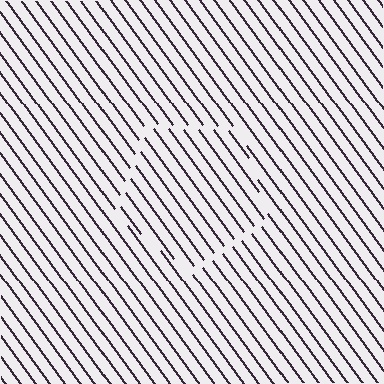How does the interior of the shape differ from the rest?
The interior of the shape contains the same grating, shifted by half a period — the contour is defined by the phase discontinuity where line-ends from the inner and outer gratings abut.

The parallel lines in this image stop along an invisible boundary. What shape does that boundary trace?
An illusory pentagon. The interior of the shape contains the same grating, shifted by half a period — the contour is defined by the phase discontinuity where line-ends from the inner and outer gratings abut.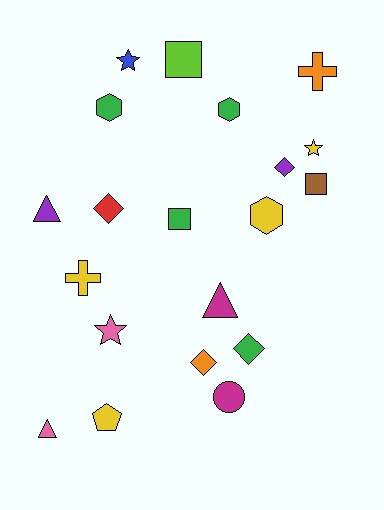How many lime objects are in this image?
There is 1 lime object.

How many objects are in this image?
There are 20 objects.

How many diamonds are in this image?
There are 4 diamonds.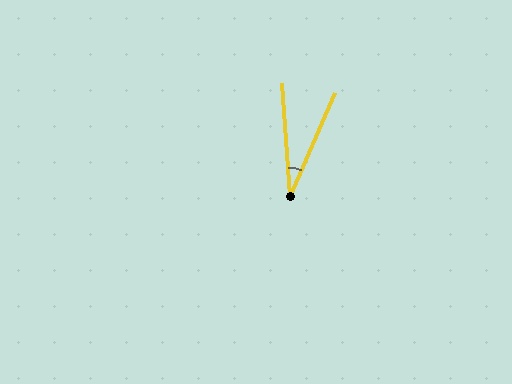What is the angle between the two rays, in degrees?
Approximately 27 degrees.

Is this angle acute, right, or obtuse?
It is acute.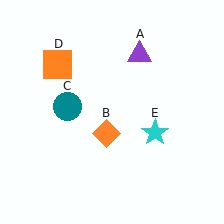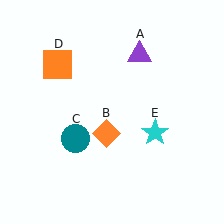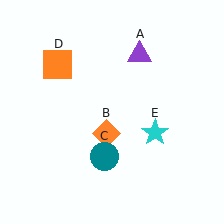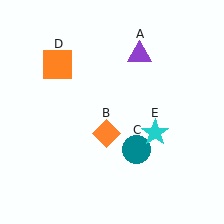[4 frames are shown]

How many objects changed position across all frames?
1 object changed position: teal circle (object C).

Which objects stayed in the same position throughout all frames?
Purple triangle (object A) and orange diamond (object B) and orange square (object D) and cyan star (object E) remained stationary.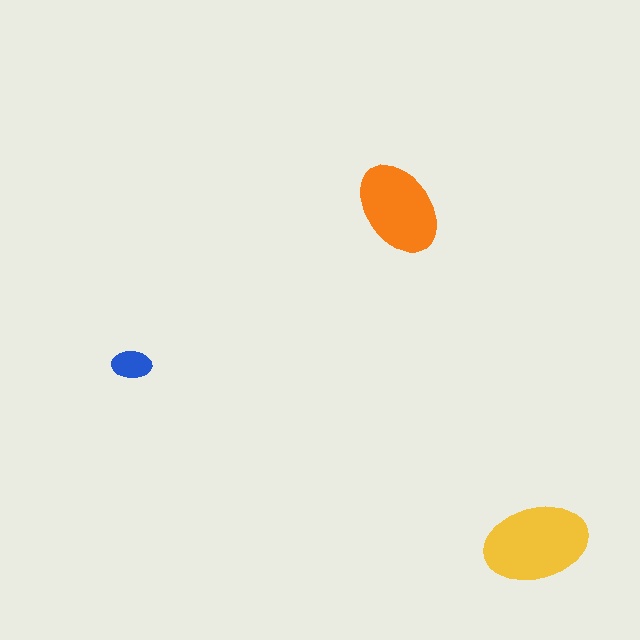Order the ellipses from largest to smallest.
the yellow one, the orange one, the blue one.